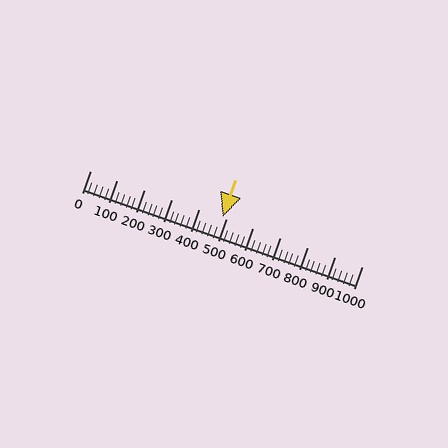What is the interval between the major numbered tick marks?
The major tick marks are spaced 100 units apart.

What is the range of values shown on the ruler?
The ruler shows values from 0 to 1000.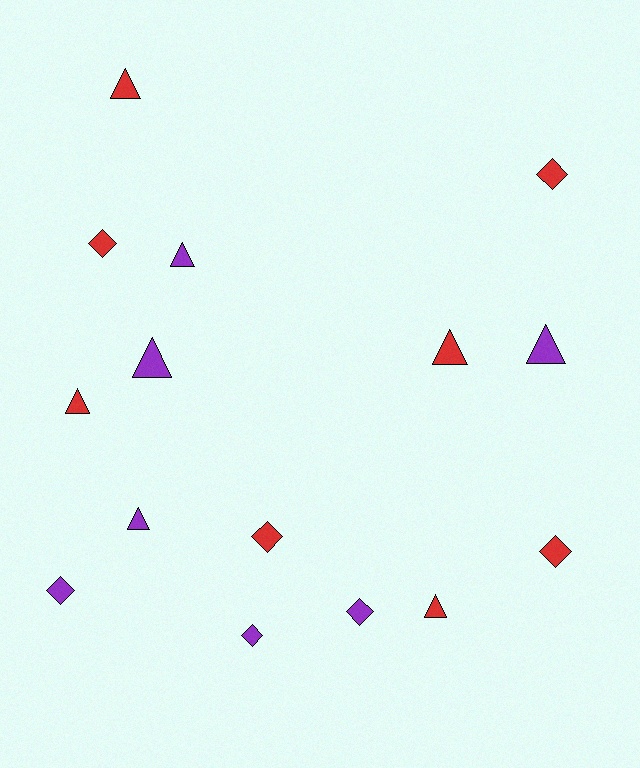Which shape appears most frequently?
Triangle, with 8 objects.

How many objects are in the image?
There are 15 objects.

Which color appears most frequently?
Red, with 8 objects.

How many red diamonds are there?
There are 4 red diamonds.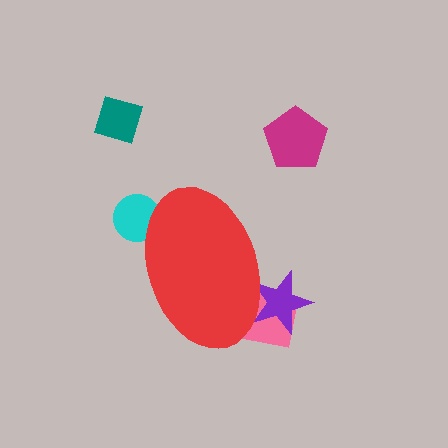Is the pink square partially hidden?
Yes, the pink square is partially hidden behind the red ellipse.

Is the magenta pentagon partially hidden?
No, the magenta pentagon is fully visible.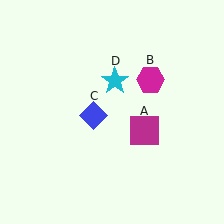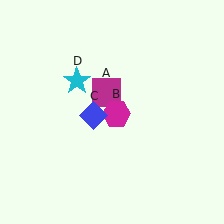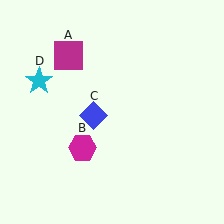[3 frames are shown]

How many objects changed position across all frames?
3 objects changed position: magenta square (object A), magenta hexagon (object B), cyan star (object D).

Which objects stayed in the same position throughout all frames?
Blue diamond (object C) remained stationary.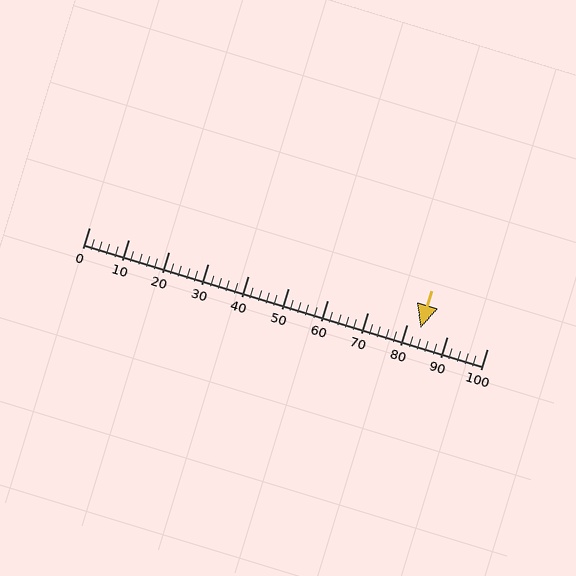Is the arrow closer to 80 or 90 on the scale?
The arrow is closer to 80.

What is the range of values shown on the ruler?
The ruler shows values from 0 to 100.